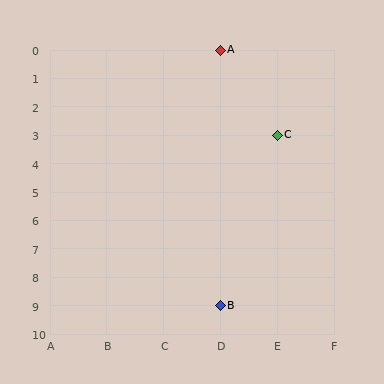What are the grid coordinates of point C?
Point C is at grid coordinates (E, 3).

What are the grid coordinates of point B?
Point B is at grid coordinates (D, 9).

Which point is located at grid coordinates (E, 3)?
Point C is at (E, 3).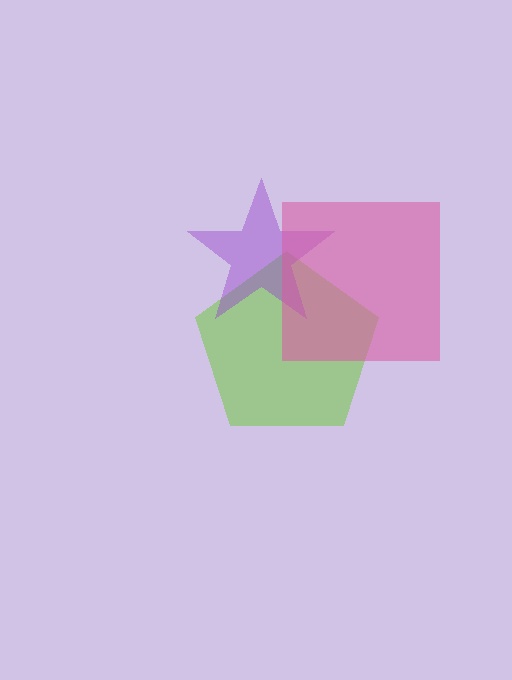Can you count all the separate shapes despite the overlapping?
Yes, there are 3 separate shapes.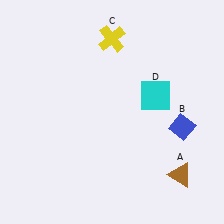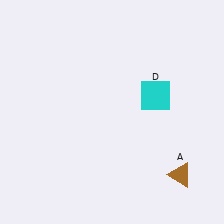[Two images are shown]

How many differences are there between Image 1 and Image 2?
There are 2 differences between the two images.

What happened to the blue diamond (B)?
The blue diamond (B) was removed in Image 2. It was in the bottom-right area of Image 1.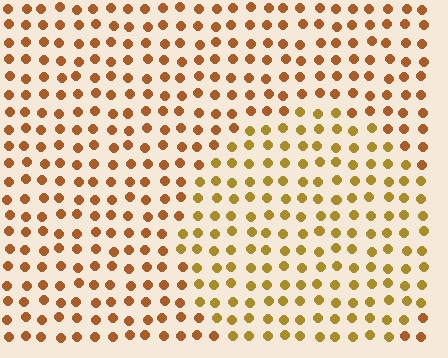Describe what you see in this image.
The image is filled with small brown elements in a uniform arrangement. A circle-shaped region is visible where the elements are tinted to a slightly different hue, forming a subtle color boundary.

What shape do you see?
I see a circle.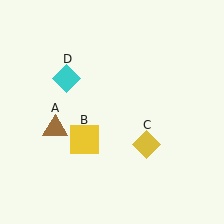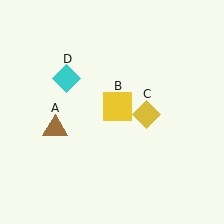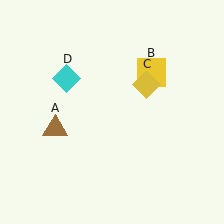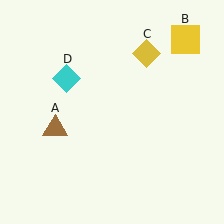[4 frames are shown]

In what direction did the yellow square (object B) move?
The yellow square (object B) moved up and to the right.